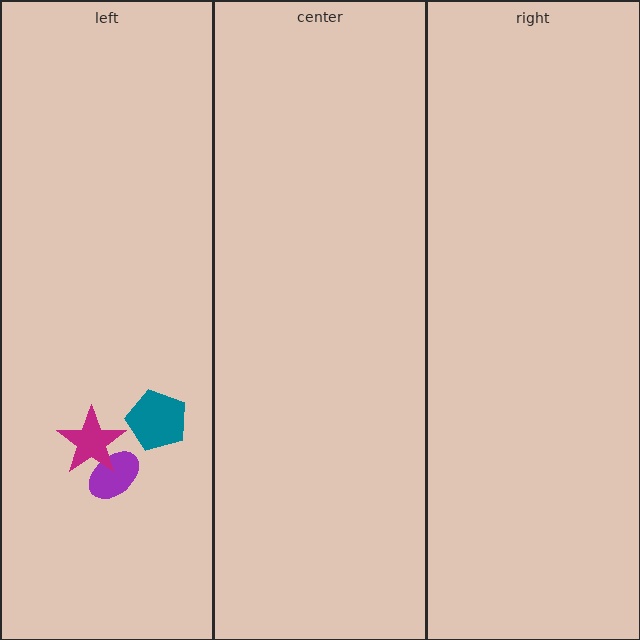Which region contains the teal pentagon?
The left region.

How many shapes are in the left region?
3.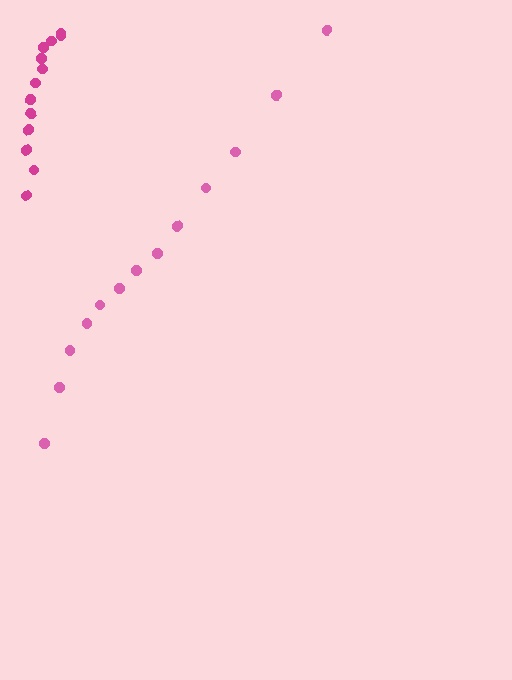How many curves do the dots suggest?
There are 2 distinct paths.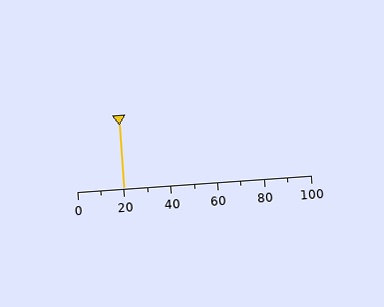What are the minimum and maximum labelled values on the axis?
The axis runs from 0 to 100.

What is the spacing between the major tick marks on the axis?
The major ticks are spaced 20 apart.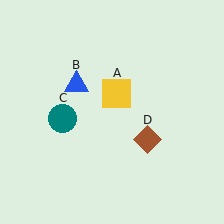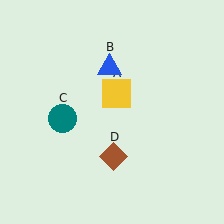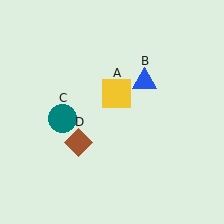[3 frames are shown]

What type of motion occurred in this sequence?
The blue triangle (object B), brown diamond (object D) rotated clockwise around the center of the scene.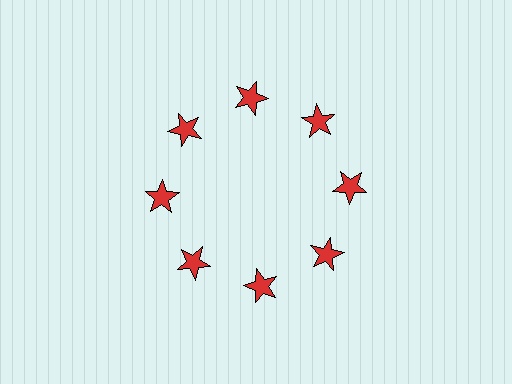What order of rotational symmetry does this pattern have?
This pattern has 8-fold rotational symmetry.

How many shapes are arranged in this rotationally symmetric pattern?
There are 8 shapes, arranged in 8 groups of 1.